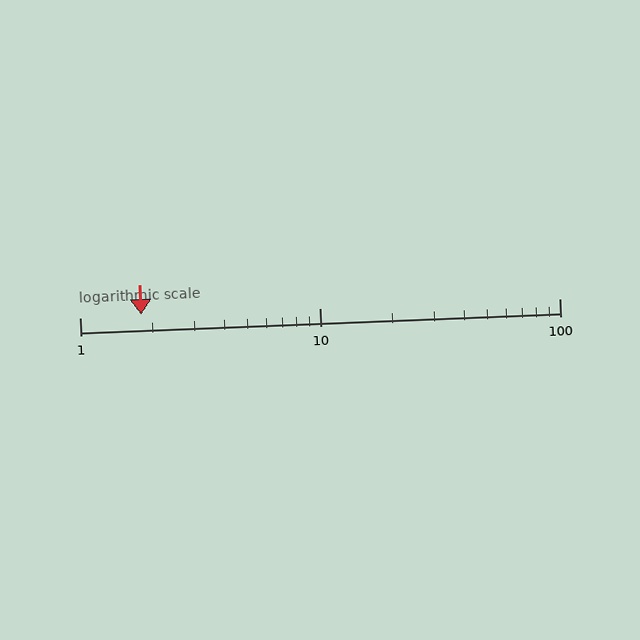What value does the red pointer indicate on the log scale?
The pointer indicates approximately 1.8.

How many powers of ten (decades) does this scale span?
The scale spans 2 decades, from 1 to 100.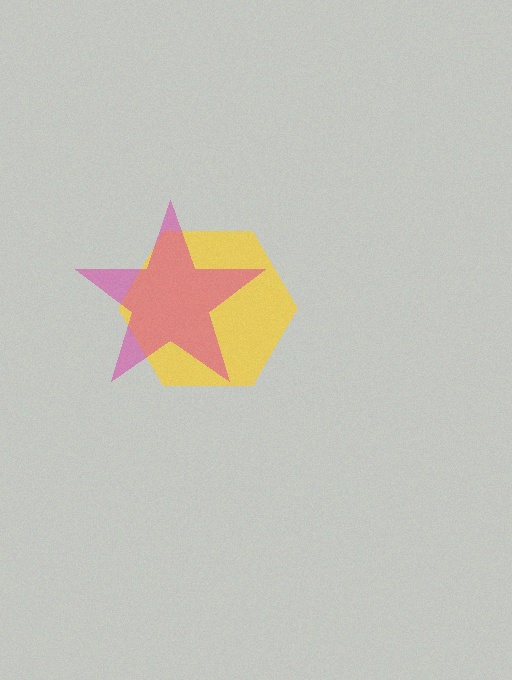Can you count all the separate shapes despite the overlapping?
Yes, there are 2 separate shapes.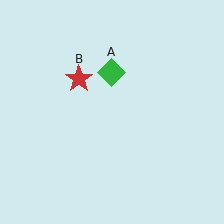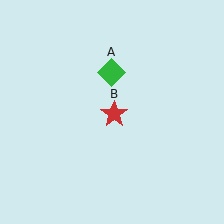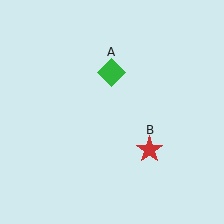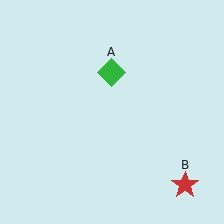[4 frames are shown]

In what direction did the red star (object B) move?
The red star (object B) moved down and to the right.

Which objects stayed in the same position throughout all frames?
Green diamond (object A) remained stationary.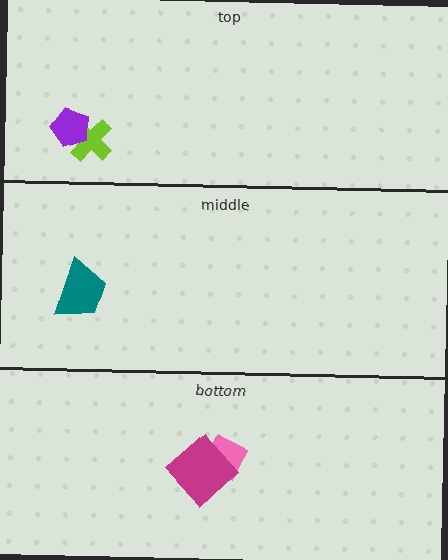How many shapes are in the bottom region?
2.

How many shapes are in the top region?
2.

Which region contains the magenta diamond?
The bottom region.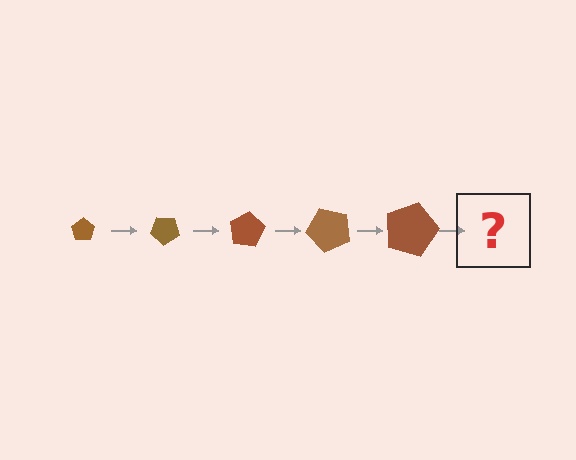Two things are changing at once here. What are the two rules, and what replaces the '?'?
The two rules are that the pentagon grows larger each step and it rotates 40 degrees each step. The '?' should be a pentagon, larger than the previous one and rotated 200 degrees from the start.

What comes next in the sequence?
The next element should be a pentagon, larger than the previous one and rotated 200 degrees from the start.